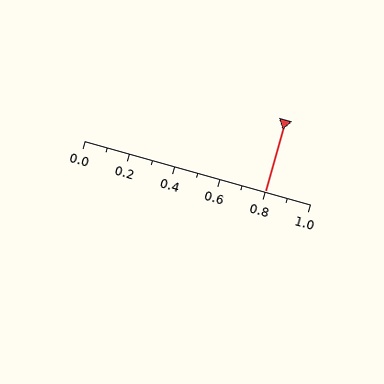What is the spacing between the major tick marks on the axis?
The major ticks are spaced 0.2 apart.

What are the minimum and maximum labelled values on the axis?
The axis runs from 0.0 to 1.0.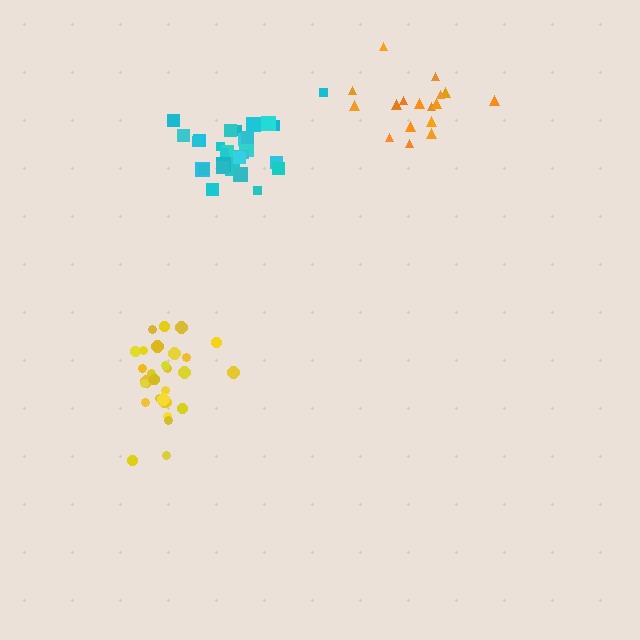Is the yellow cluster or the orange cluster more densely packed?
Yellow.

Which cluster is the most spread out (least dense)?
Orange.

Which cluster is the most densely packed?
Cyan.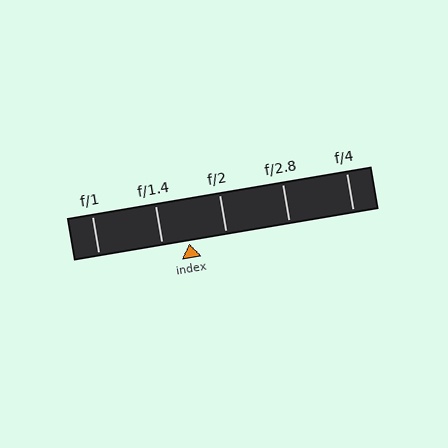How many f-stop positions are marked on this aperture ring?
There are 5 f-stop positions marked.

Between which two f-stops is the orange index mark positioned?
The index mark is between f/1.4 and f/2.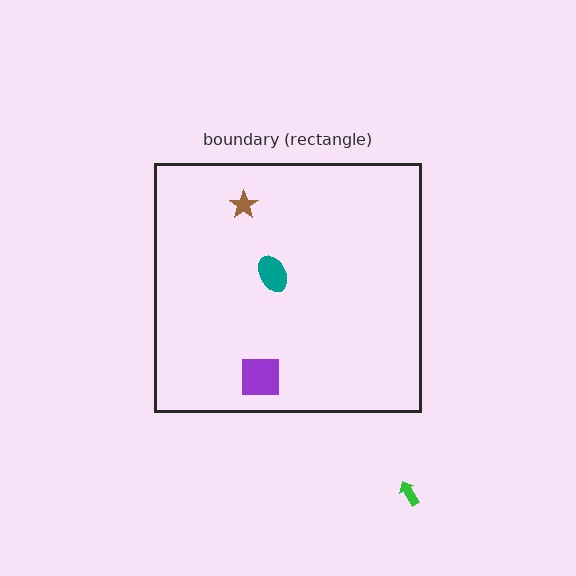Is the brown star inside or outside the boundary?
Inside.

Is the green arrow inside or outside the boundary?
Outside.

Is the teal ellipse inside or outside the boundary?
Inside.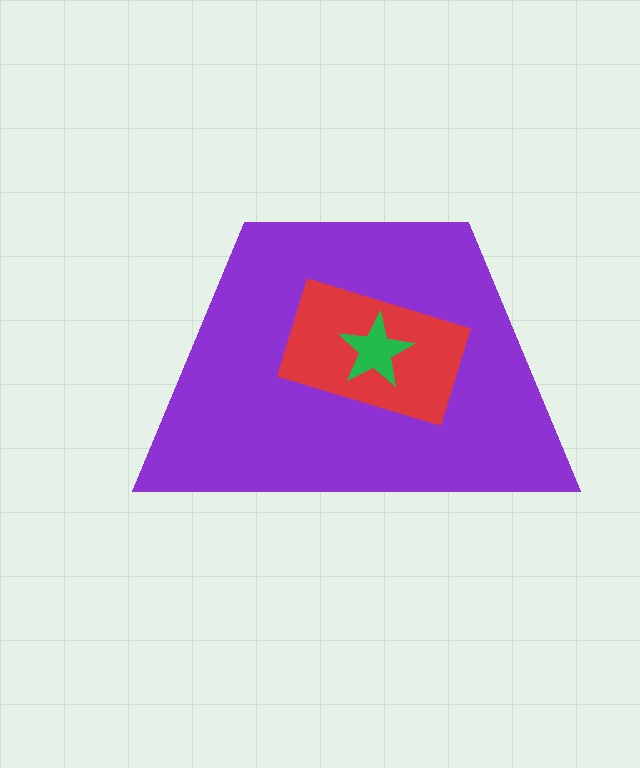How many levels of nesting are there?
3.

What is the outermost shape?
The purple trapezoid.